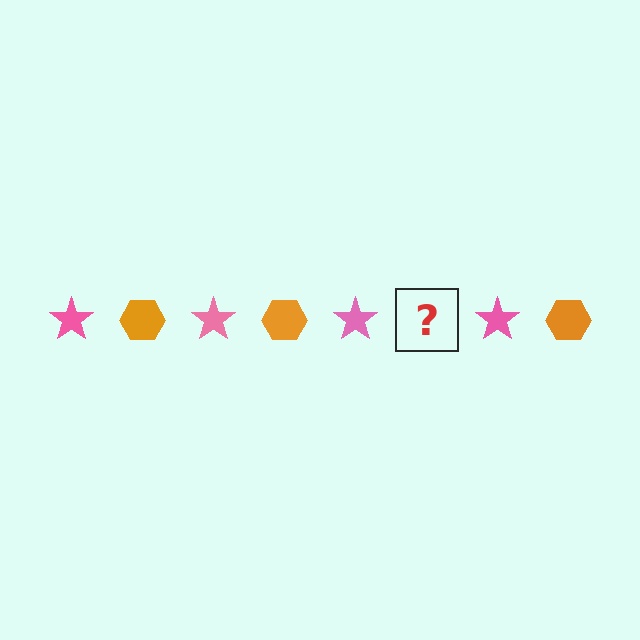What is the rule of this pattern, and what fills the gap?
The rule is that the pattern alternates between pink star and orange hexagon. The gap should be filled with an orange hexagon.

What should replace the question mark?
The question mark should be replaced with an orange hexagon.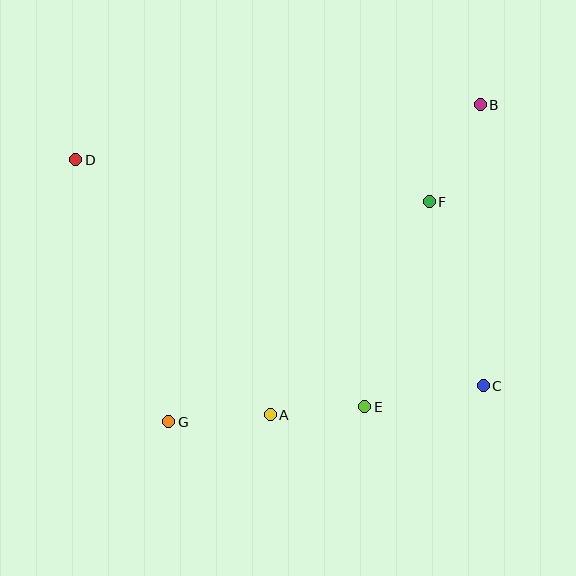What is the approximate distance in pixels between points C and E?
The distance between C and E is approximately 120 pixels.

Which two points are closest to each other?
Points A and E are closest to each other.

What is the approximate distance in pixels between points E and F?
The distance between E and F is approximately 215 pixels.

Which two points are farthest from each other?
Points C and D are farthest from each other.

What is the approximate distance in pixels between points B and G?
The distance between B and G is approximately 444 pixels.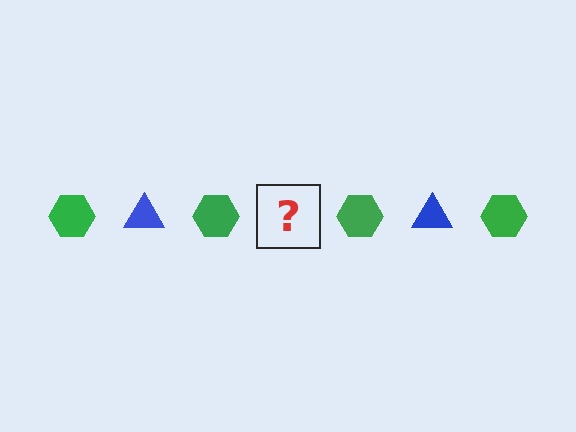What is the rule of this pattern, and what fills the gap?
The rule is that the pattern alternates between green hexagon and blue triangle. The gap should be filled with a blue triangle.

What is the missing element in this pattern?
The missing element is a blue triangle.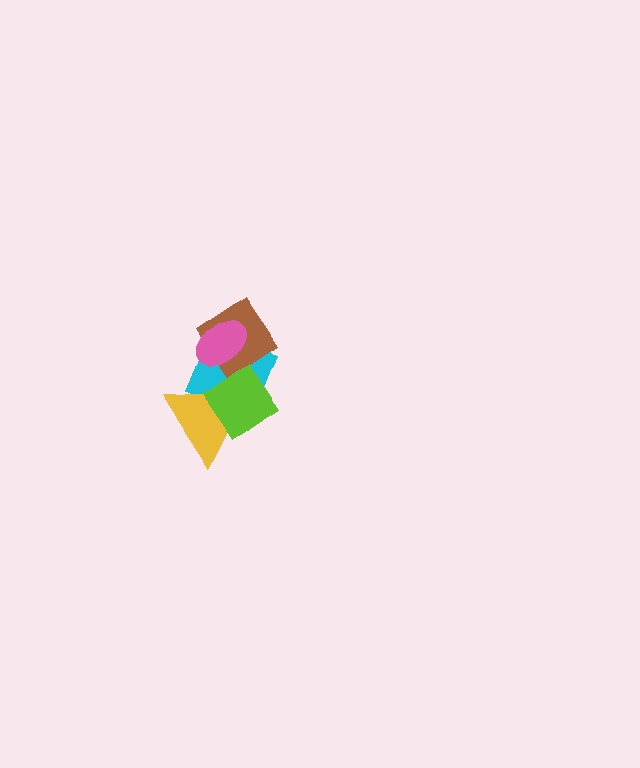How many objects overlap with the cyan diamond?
4 objects overlap with the cyan diamond.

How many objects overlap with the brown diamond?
2 objects overlap with the brown diamond.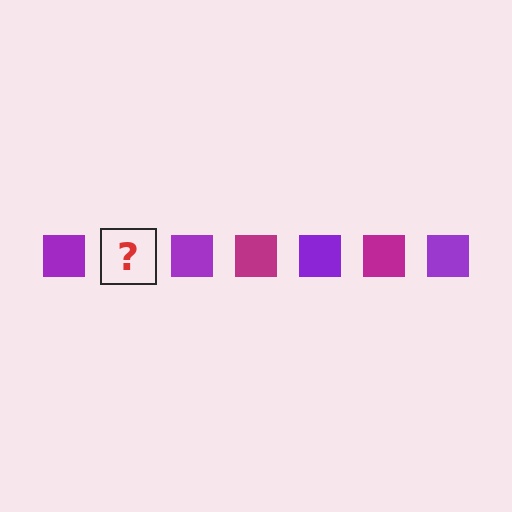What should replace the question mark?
The question mark should be replaced with a magenta square.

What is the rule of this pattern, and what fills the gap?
The rule is that the pattern cycles through purple, magenta squares. The gap should be filled with a magenta square.